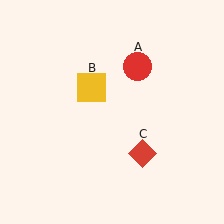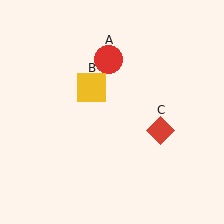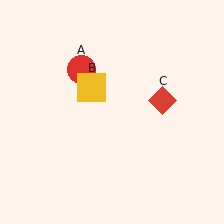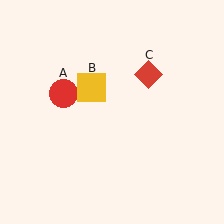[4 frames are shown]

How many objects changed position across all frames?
2 objects changed position: red circle (object A), red diamond (object C).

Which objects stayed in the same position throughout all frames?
Yellow square (object B) remained stationary.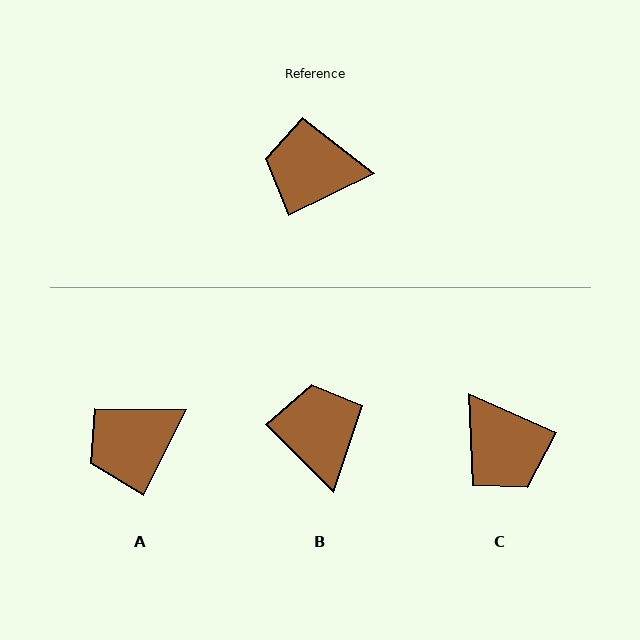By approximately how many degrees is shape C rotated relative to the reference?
Approximately 130 degrees counter-clockwise.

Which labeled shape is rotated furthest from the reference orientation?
C, about 130 degrees away.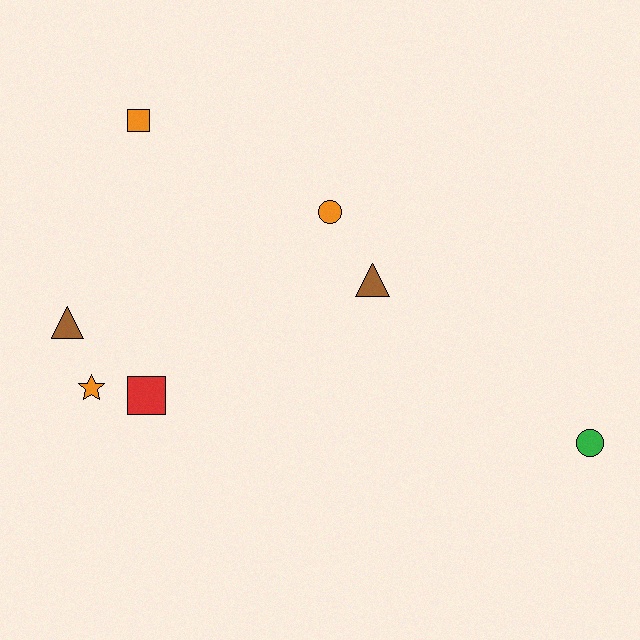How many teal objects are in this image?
There are no teal objects.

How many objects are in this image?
There are 7 objects.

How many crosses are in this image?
There are no crosses.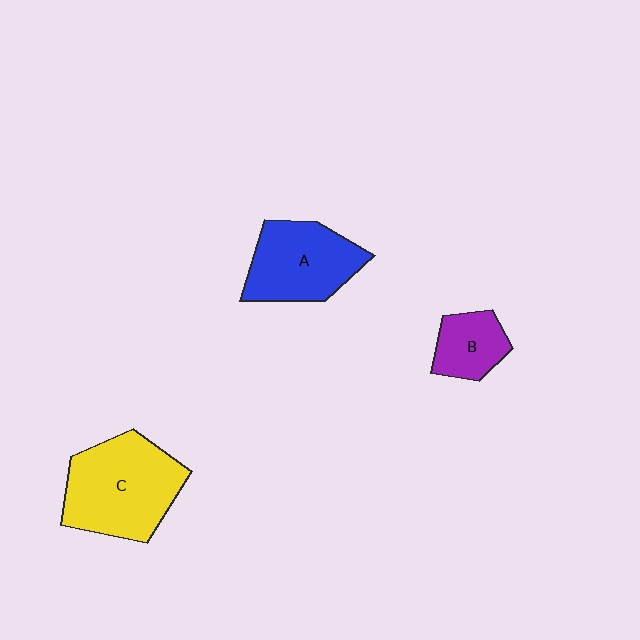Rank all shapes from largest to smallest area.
From largest to smallest: C (yellow), A (blue), B (purple).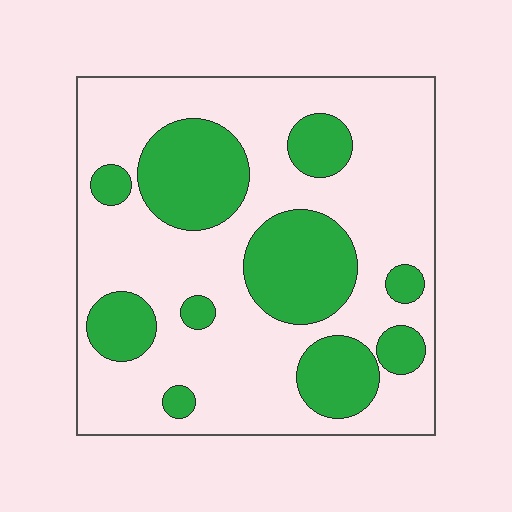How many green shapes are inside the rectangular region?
10.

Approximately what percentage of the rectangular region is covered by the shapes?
Approximately 30%.